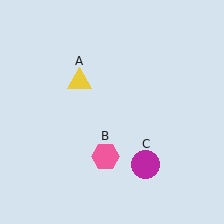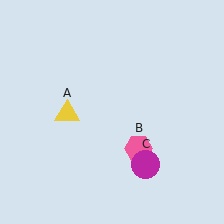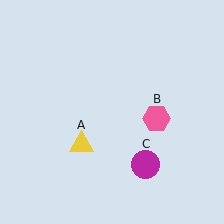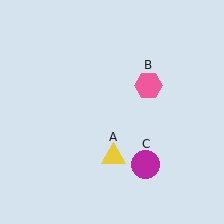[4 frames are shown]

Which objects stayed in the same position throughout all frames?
Magenta circle (object C) remained stationary.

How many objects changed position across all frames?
2 objects changed position: yellow triangle (object A), pink hexagon (object B).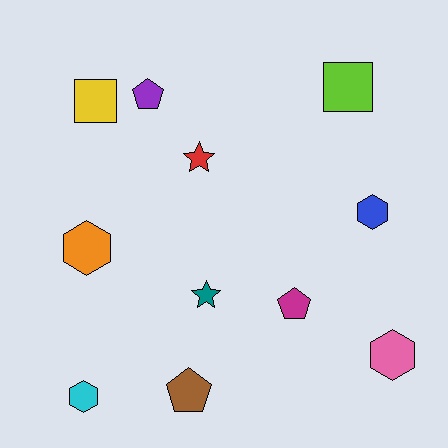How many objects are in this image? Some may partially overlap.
There are 11 objects.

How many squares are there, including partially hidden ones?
There are 2 squares.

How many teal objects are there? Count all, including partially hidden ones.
There is 1 teal object.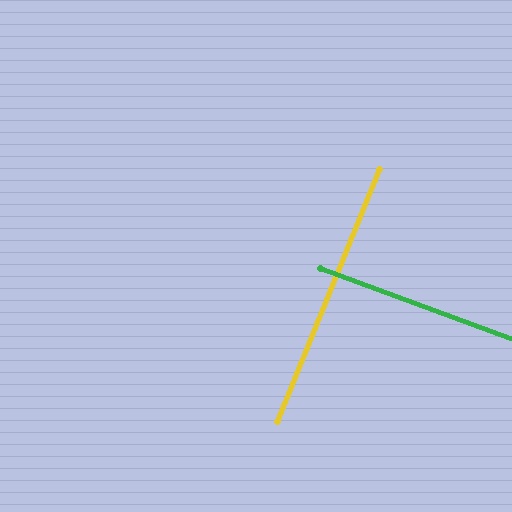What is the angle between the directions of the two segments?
Approximately 88 degrees.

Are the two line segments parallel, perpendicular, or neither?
Perpendicular — they meet at approximately 88°.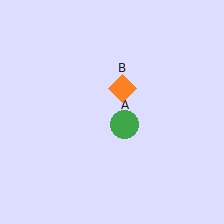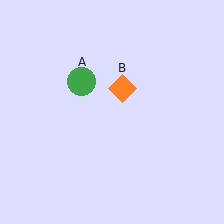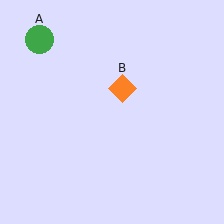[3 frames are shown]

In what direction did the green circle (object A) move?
The green circle (object A) moved up and to the left.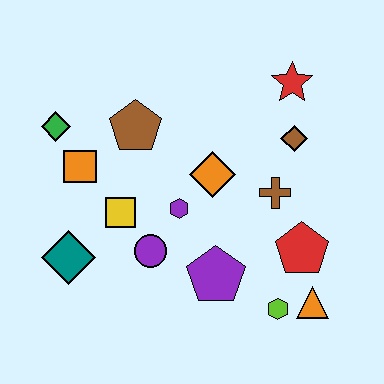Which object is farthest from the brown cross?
The green diamond is farthest from the brown cross.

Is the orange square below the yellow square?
No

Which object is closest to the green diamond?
The orange square is closest to the green diamond.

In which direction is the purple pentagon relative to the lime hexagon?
The purple pentagon is to the left of the lime hexagon.